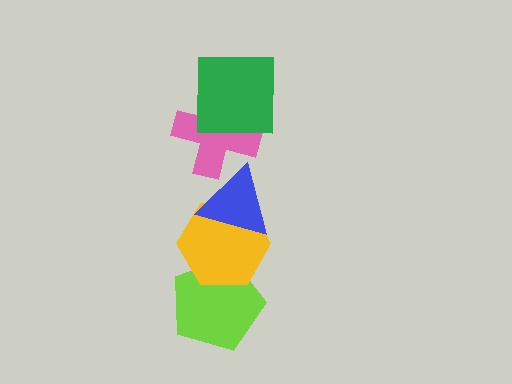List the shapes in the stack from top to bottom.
From top to bottom: the green square, the pink cross, the blue triangle, the yellow hexagon, the lime pentagon.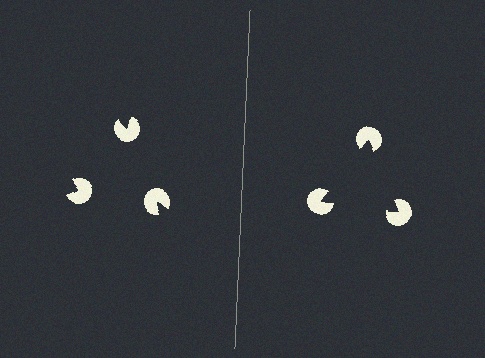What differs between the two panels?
The pac-man discs are positioned identically on both sides; only the wedge orientations differ. On the right they align to a triangle; on the left they are misaligned.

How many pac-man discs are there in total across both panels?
6 — 3 on each side.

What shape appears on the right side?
An illusory triangle.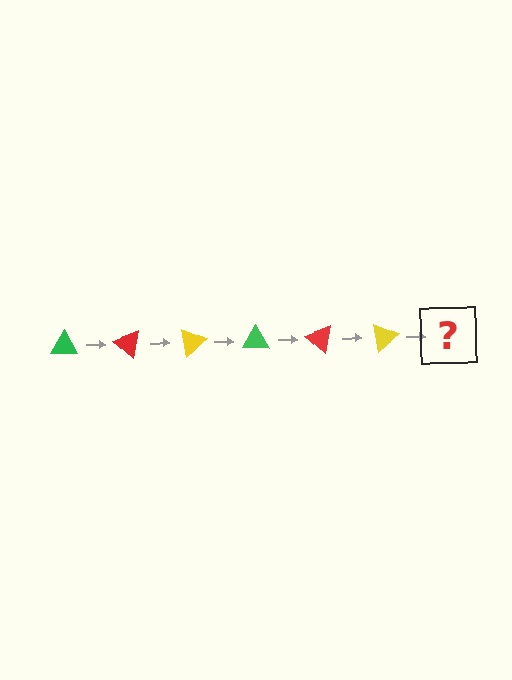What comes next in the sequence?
The next element should be a green triangle, rotated 240 degrees from the start.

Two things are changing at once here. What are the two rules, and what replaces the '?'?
The two rules are that it rotates 40 degrees each step and the color cycles through green, red, and yellow. The '?' should be a green triangle, rotated 240 degrees from the start.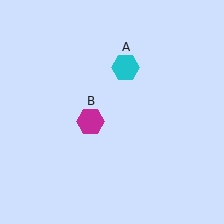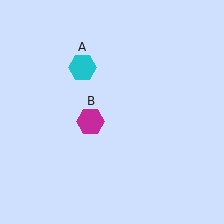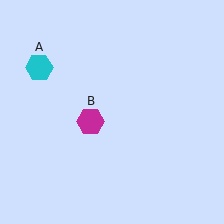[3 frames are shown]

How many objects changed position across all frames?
1 object changed position: cyan hexagon (object A).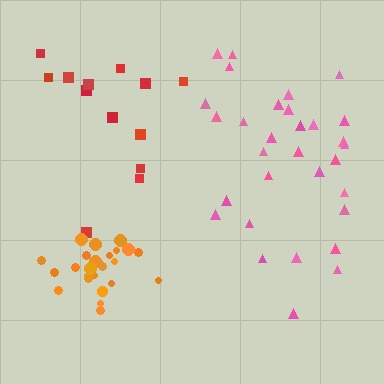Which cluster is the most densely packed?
Orange.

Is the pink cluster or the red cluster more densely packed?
Pink.